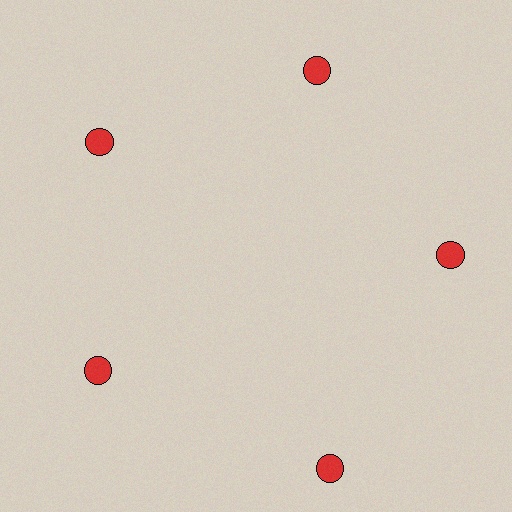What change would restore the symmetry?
The symmetry would be restored by moving it inward, back onto the ring so that all 5 circles sit at equal angles and equal distance from the center.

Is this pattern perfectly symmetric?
No. The 5 red circles are arranged in a ring, but one element near the 5 o'clock position is pushed outward from the center, breaking the 5-fold rotational symmetry.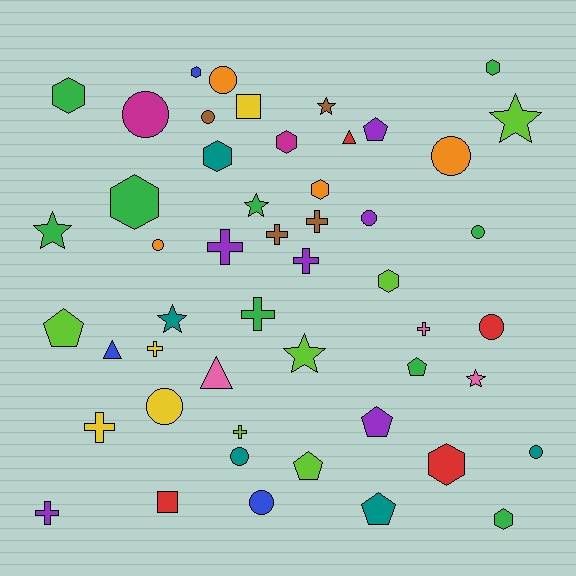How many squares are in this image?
There are 2 squares.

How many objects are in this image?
There are 50 objects.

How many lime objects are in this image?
There are 6 lime objects.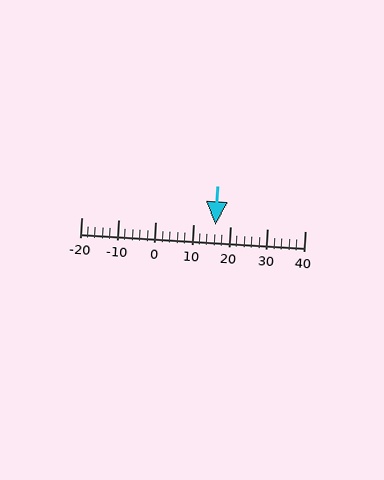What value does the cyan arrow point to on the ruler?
The cyan arrow points to approximately 16.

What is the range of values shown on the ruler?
The ruler shows values from -20 to 40.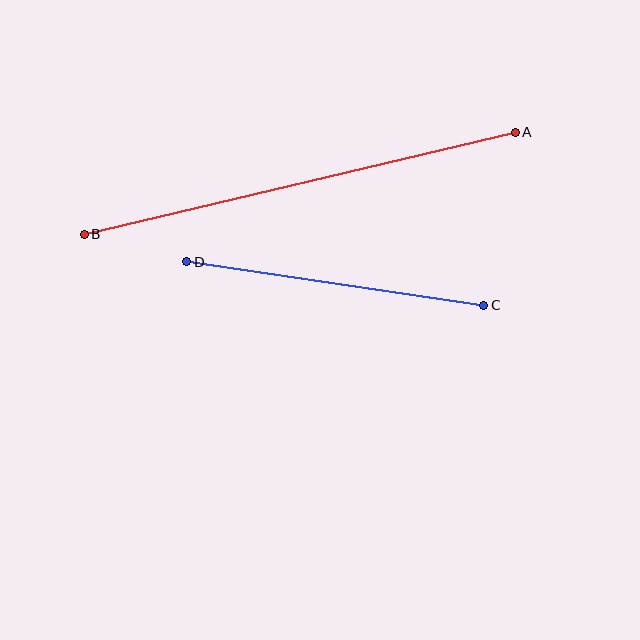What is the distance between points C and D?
The distance is approximately 300 pixels.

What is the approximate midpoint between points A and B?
The midpoint is at approximately (300, 183) pixels.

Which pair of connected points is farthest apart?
Points A and B are farthest apart.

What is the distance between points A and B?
The distance is approximately 443 pixels.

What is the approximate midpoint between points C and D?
The midpoint is at approximately (335, 284) pixels.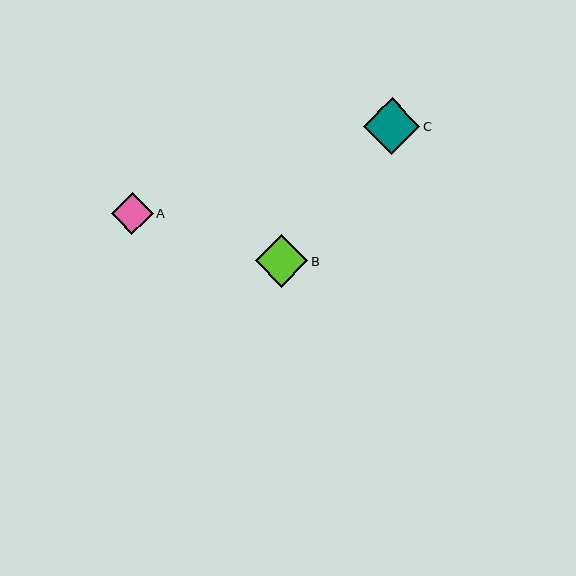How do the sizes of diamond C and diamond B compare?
Diamond C and diamond B are approximately the same size.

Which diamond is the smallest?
Diamond A is the smallest with a size of approximately 42 pixels.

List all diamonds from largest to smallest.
From largest to smallest: C, B, A.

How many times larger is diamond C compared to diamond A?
Diamond C is approximately 1.4 times the size of diamond A.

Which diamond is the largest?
Diamond C is the largest with a size of approximately 57 pixels.